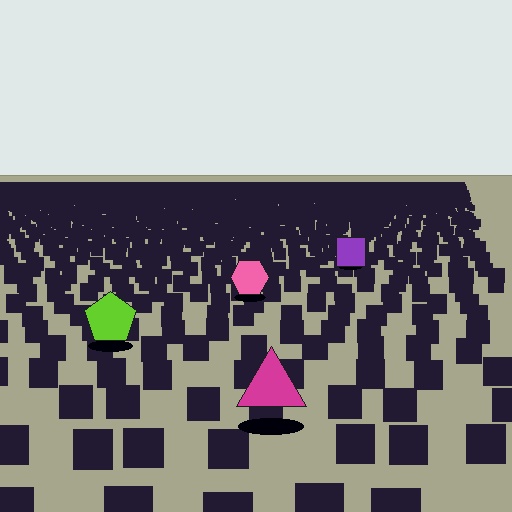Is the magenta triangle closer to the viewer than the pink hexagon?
Yes. The magenta triangle is closer — you can tell from the texture gradient: the ground texture is coarser near it.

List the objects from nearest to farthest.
From nearest to farthest: the magenta triangle, the lime pentagon, the pink hexagon, the purple square.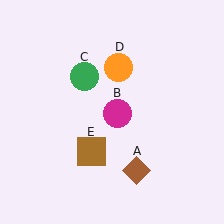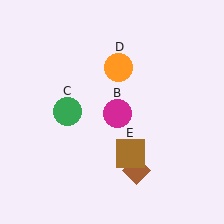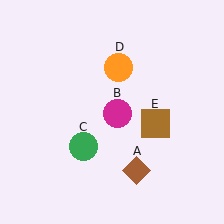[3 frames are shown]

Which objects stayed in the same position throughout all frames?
Brown diamond (object A) and magenta circle (object B) and orange circle (object D) remained stationary.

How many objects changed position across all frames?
2 objects changed position: green circle (object C), brown square (object E).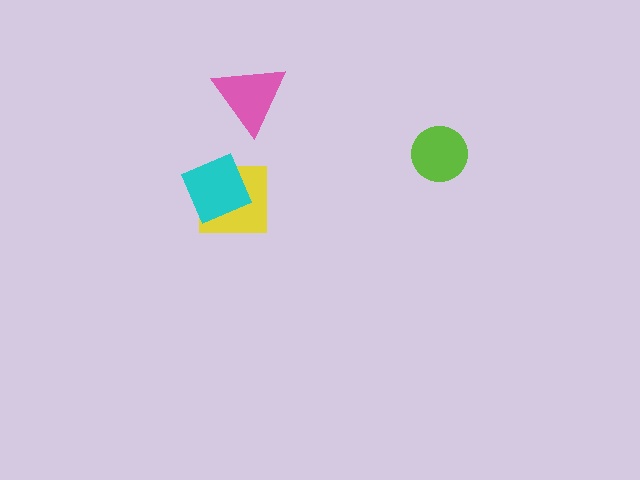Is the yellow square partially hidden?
Yes, it is partially covered by another shape.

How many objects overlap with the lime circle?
0 objects overlap with the lime circle.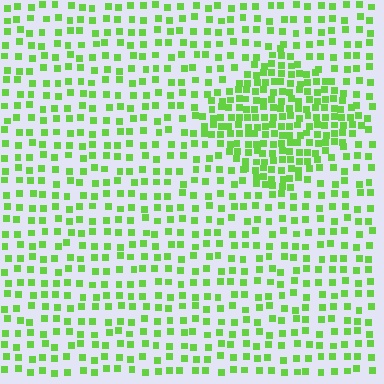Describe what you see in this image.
The image contains small lime elements arranged at two different densities. A diamond-shaped region is visible where the elements are more densely packed than the surrounding area.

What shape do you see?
I see a diamond.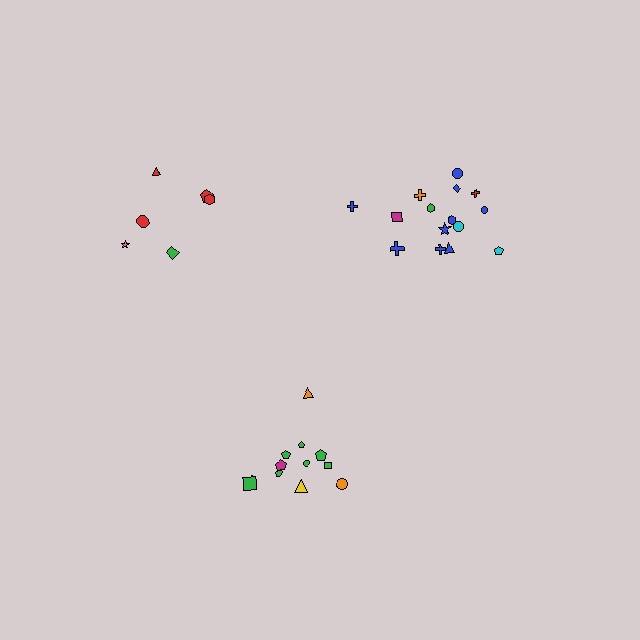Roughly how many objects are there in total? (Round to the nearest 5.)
Roughly 35 objects in total.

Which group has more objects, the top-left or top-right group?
The top-right group.